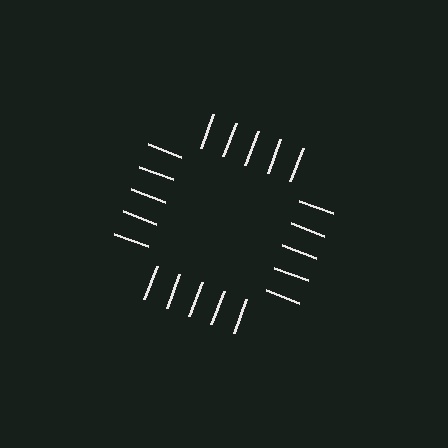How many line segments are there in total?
20 — 5 along each of the 4 edges.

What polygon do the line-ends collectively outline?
An illusory square — the line segments terminate on its edges but no continuous stroke is drawn.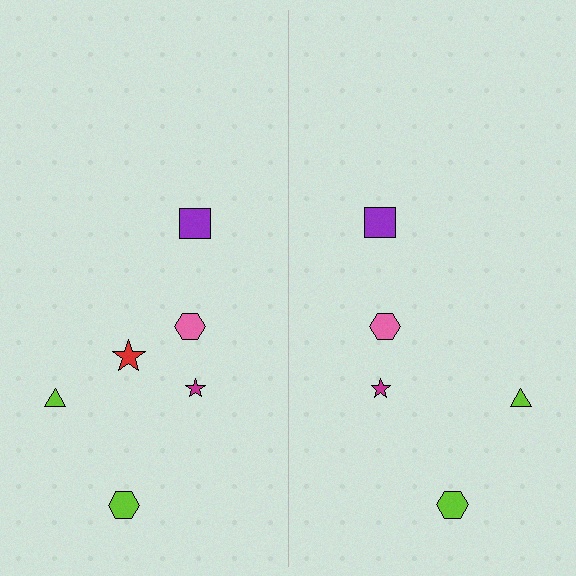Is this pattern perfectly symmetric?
No, the pattern is not perfectly symmetric. A red star is missing from the right side.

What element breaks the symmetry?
A red star is missing from the right side.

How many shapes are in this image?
There are 11 shapes in this image.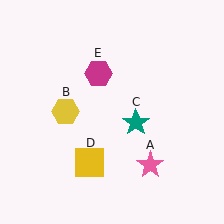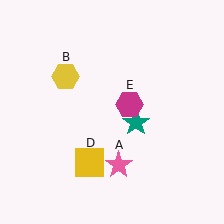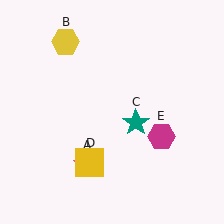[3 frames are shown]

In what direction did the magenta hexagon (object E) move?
The magenta hexagon (object E) moved down and to the right.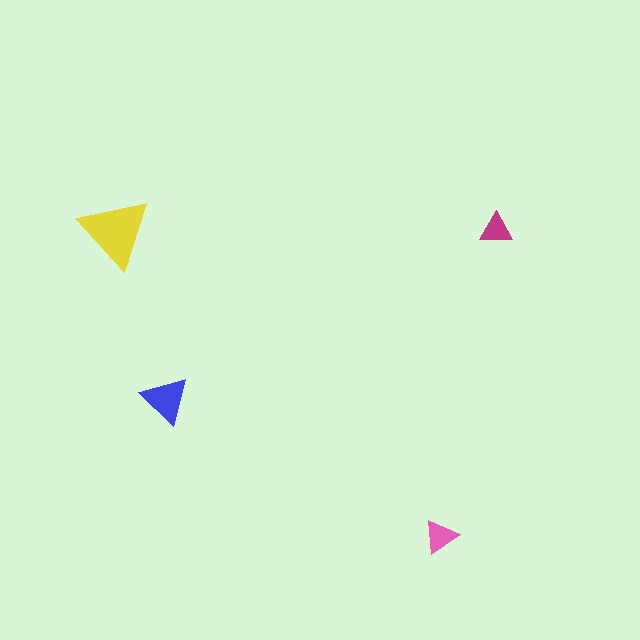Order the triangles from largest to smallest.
the yellow one, the blue one, the pink one, the magenta one.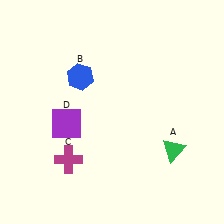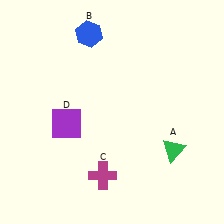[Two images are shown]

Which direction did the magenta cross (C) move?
The magenta cross (C) moved right.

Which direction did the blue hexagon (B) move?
The blue hexagon (B) moved up.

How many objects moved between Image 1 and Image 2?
2 objects moved between the two images.